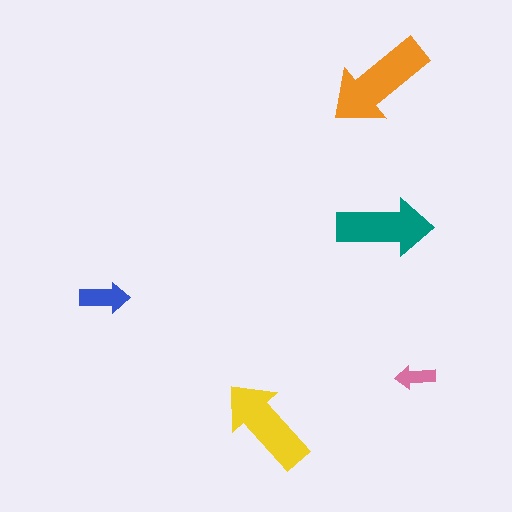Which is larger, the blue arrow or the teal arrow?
The teal one.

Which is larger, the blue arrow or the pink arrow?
The blue one.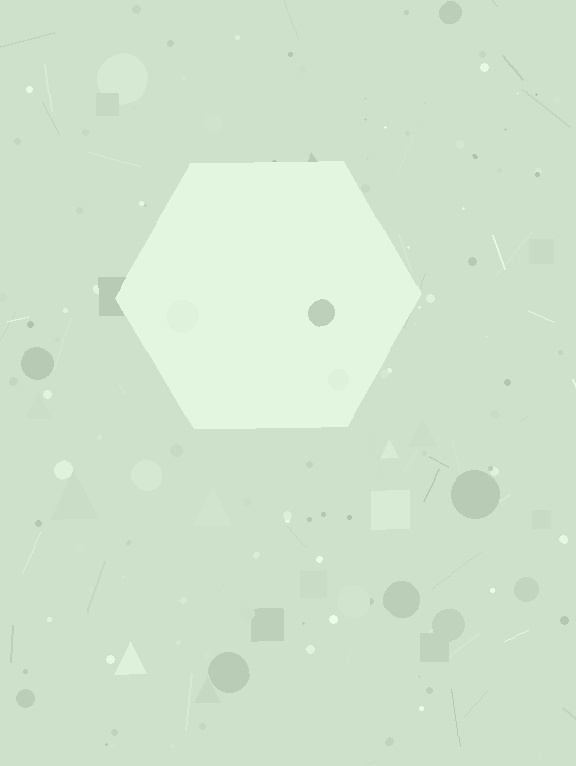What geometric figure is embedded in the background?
A hexagon is embedded in the background.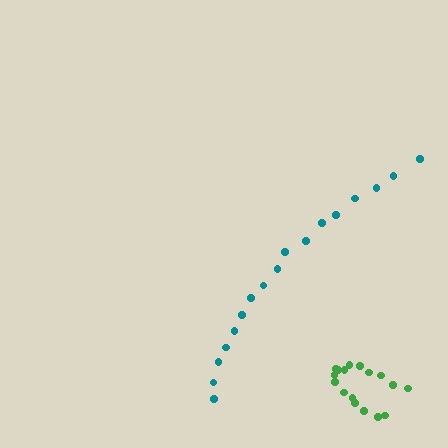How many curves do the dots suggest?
There are 2 distinct paths.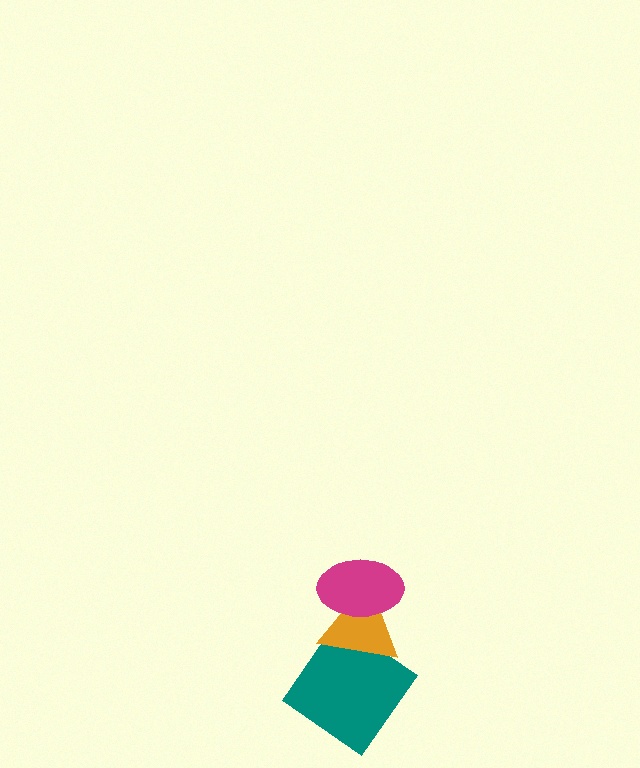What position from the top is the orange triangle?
The orange triangle is 2nd from the top.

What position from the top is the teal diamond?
The teal diamond is 3rd from the top.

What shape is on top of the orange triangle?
The magenta ellipse is on top of the orange triangle.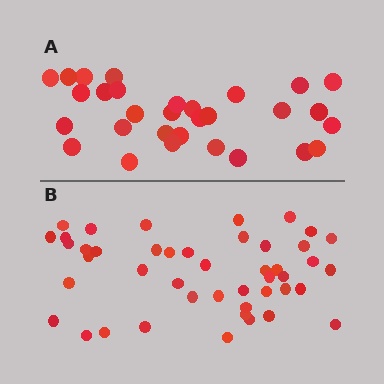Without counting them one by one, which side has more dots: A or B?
Region B (the bottom region) has more dots.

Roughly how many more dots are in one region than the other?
Region B has approximately 15 more dots than region A.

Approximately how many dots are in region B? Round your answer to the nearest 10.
About 40 dots. (The exact count is 45, which rounds to 40.)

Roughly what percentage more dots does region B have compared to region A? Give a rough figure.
About 50% more.